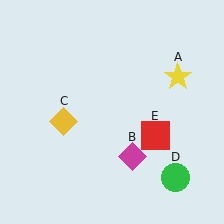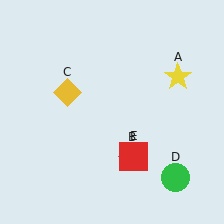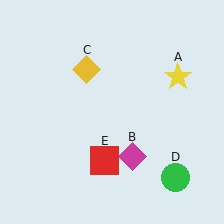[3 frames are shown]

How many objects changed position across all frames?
2 objects changed position: yellow diamond (object C), red square (object E).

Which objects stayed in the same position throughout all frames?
Yellow star (object A) and magenta diamond (object B) and green circle (object D) remained stationary.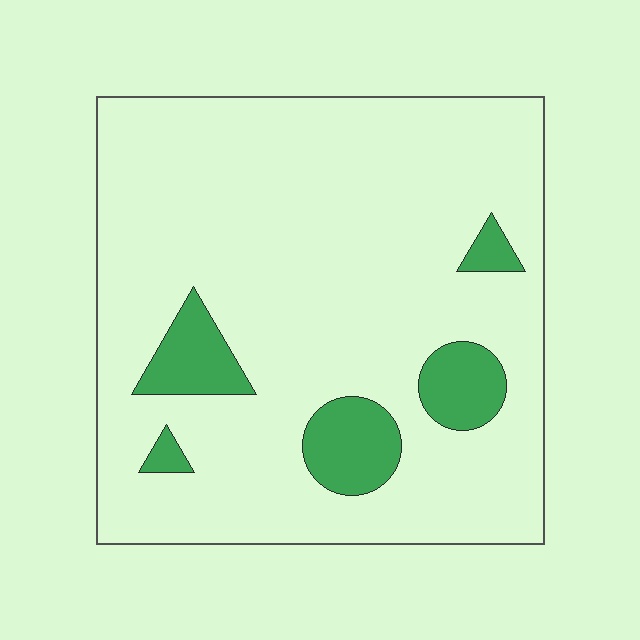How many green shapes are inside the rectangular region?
5.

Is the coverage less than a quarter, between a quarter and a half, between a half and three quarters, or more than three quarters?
Less than a quarter.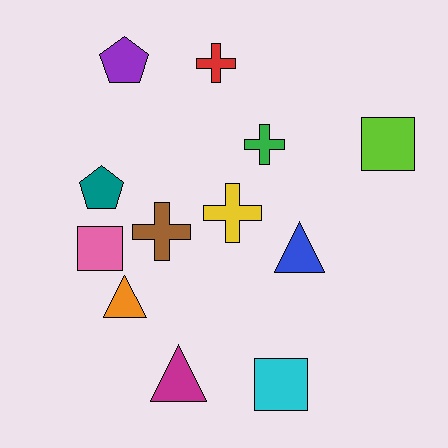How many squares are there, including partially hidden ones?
There are 3 squares.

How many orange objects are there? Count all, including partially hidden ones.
There is 1 orange object.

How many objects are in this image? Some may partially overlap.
There are 12 objects.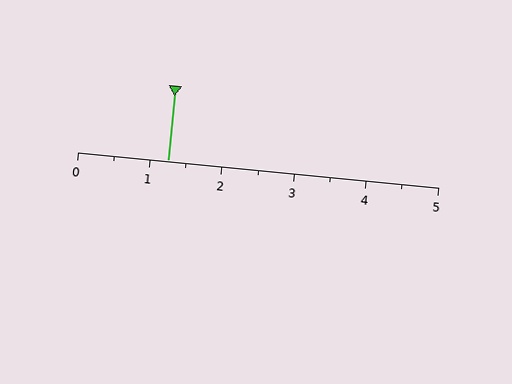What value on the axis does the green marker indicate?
The marker indicates approximately 1.2.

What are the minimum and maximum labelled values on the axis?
The axis runs from 0 to 5.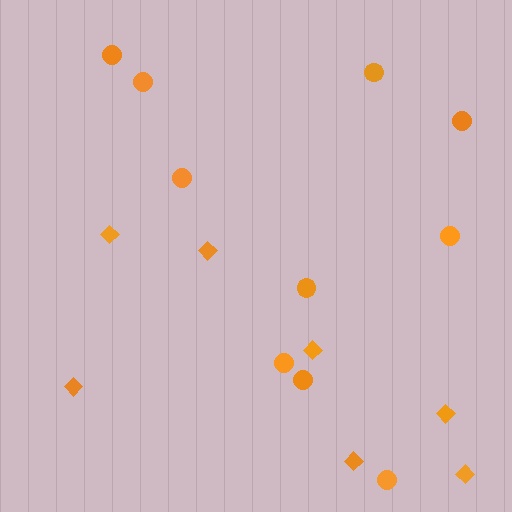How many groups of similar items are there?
There are 2 groups: one group of circles (10) and one group of diamonds (7).